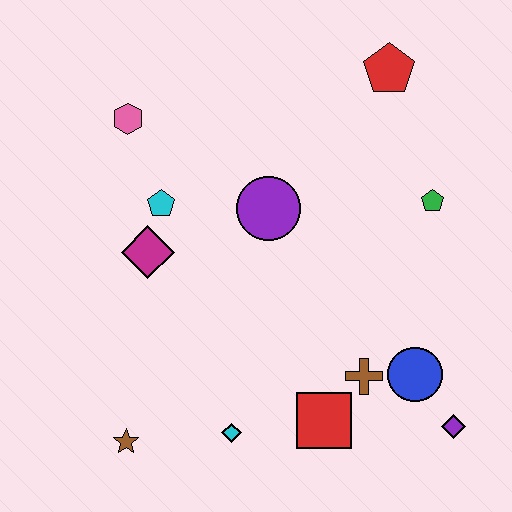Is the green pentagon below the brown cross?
No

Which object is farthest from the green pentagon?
The brown star is farthest from the green pentagon.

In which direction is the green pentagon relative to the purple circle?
The green pentagon is to the right of the purple circle.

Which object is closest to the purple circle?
The cyan pentagon is closest to the purple circle.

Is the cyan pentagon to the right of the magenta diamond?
Yes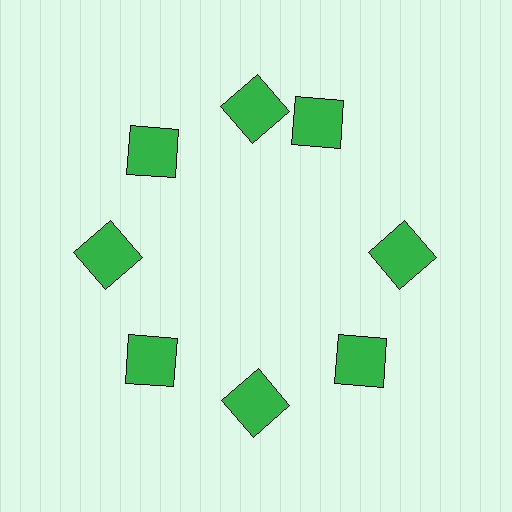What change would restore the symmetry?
The symmetry would be restored by rotating it back into even spacing with its neighbors so that all 8 squares sit at equal angles and equal distance from the center.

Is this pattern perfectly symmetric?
No. The 8 green squares are arranged in a ring, but one element near the 2 o'clock position is rotated out of alignment along the ring, breaking the 8-fold rotational symmetry.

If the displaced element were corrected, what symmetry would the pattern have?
It would have 8-fold rotational symmetry — the pattern would map onto itself every 45 degrees.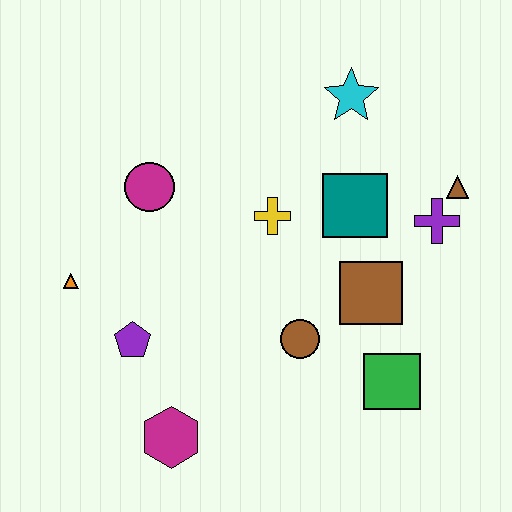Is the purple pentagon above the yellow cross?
No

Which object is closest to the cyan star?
The teal square is closest to the cyan star.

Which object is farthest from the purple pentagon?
The brown triangle is farthest from the purple pentagon.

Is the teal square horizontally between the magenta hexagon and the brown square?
Yes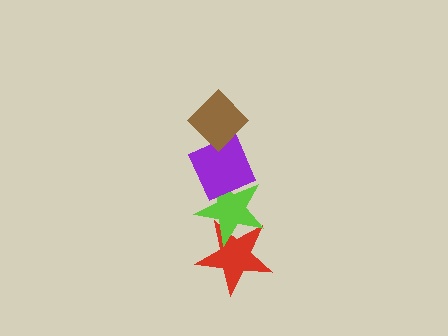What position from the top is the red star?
The red star is 4th from the top.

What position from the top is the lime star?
The lime star is 3rd from the top.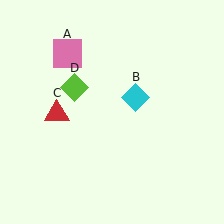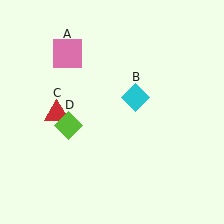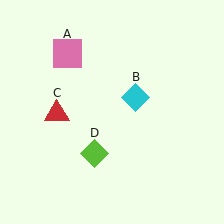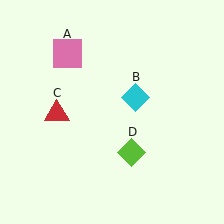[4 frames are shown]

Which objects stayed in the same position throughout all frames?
Pink square (object A) and cyan diamond (object B) and red triangle (object C) remained stationary.